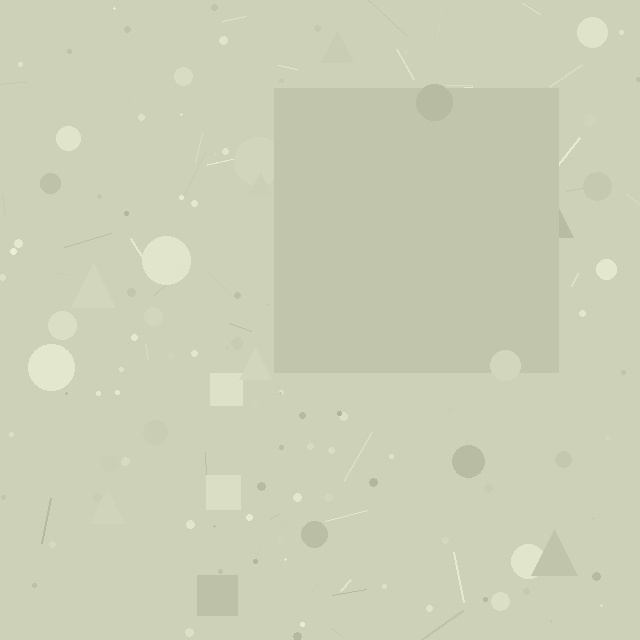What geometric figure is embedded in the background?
A square is embedded in the background.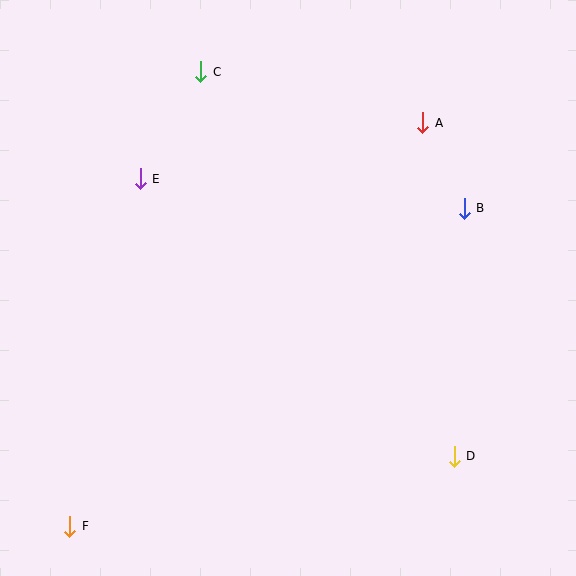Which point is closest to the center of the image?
Point E at (140, 179) is closest to the center.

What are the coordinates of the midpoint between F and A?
The midpoint between F and A is at (246, 325).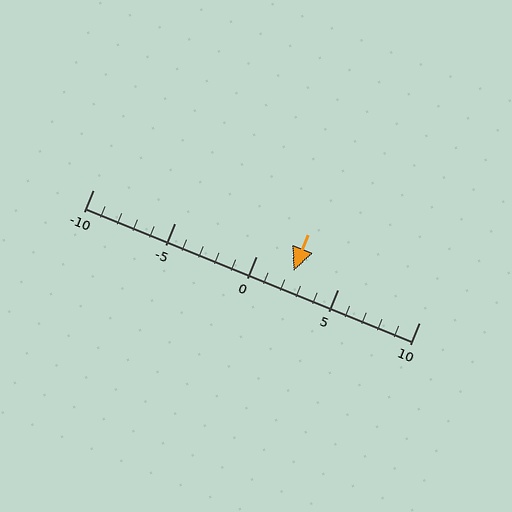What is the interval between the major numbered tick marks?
The major tick marks are spaced 5 units apart.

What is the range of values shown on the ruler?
The ruler shows values from -10 to 10.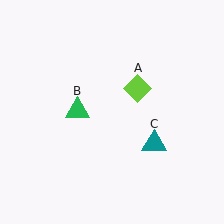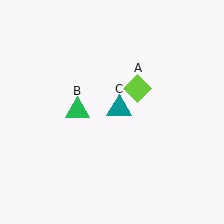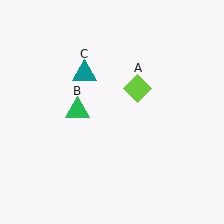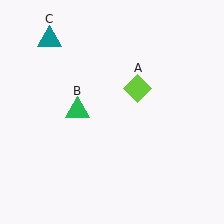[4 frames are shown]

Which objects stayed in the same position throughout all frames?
Lime diamond (object A) and green triangle (object B) remained stationary.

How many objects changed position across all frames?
1 object changed position: teal triangle (object C).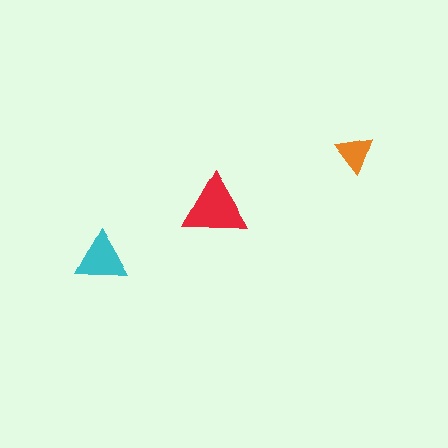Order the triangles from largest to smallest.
the red one, the cyan one, the orange one.